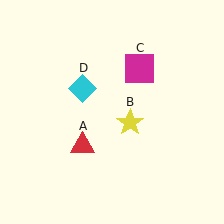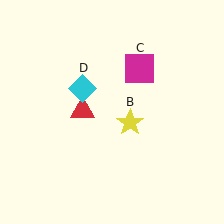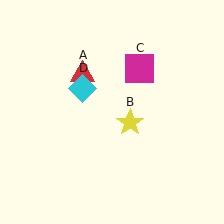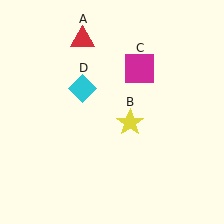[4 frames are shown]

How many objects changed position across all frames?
1 object changed position: red triangle (object A).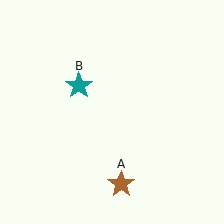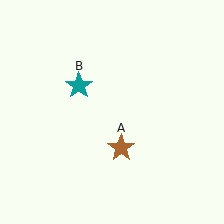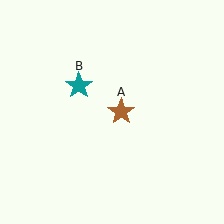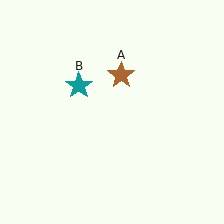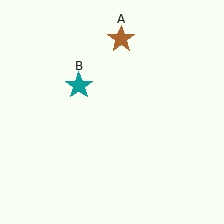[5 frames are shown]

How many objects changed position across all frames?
1 object changed position: brown star (object A).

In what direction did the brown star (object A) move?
The brown star (object A) moved up.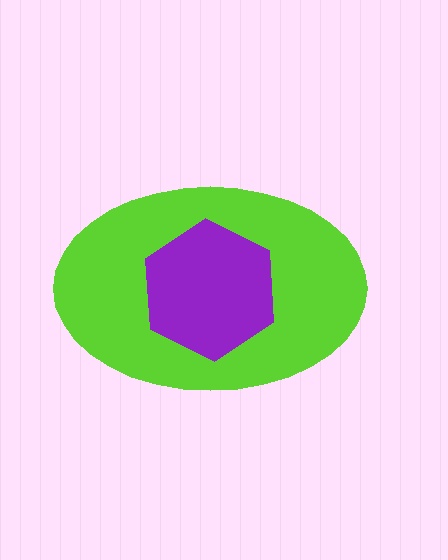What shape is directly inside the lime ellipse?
The purple hexagon.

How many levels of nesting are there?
2.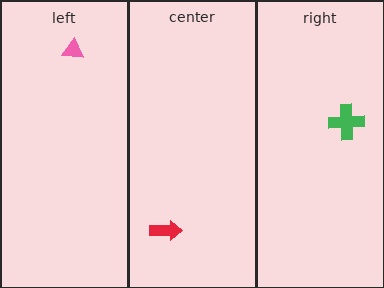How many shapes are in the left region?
1.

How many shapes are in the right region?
1.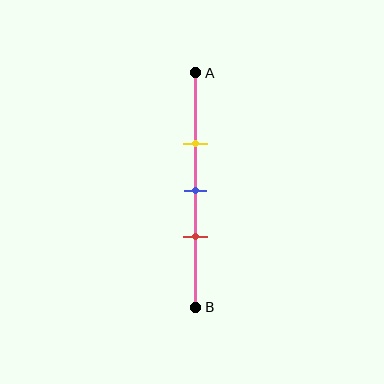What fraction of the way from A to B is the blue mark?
The blue mark is approximately 50% (0.5) of the way from A to B.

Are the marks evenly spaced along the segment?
Yes, the marks are approximately evenly spaced.